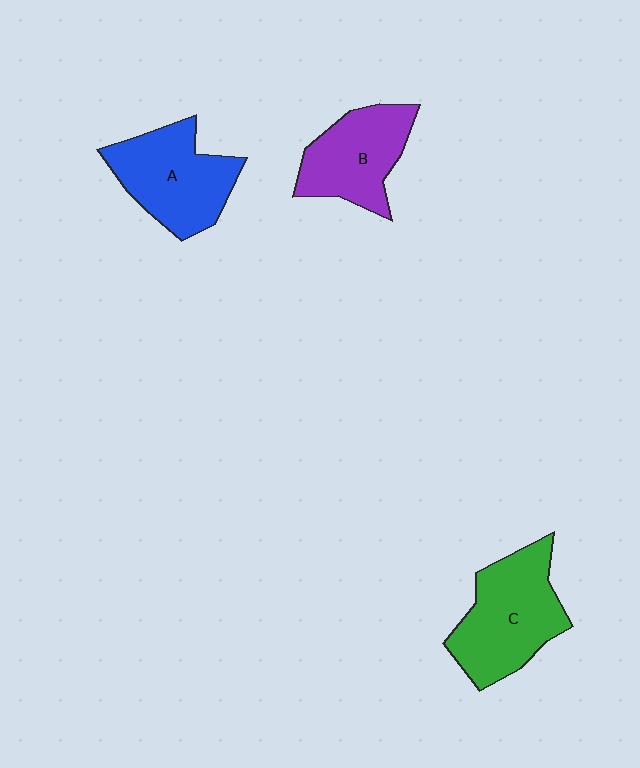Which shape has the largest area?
Shape C (green).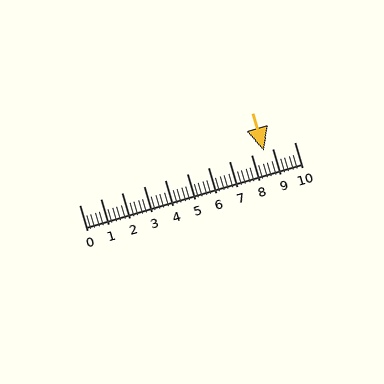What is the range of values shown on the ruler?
The ruler shows values from 0 to 10.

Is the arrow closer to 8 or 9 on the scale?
The arrow is closer to 9.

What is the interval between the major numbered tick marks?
The major tick marks are spaced 1 units apart.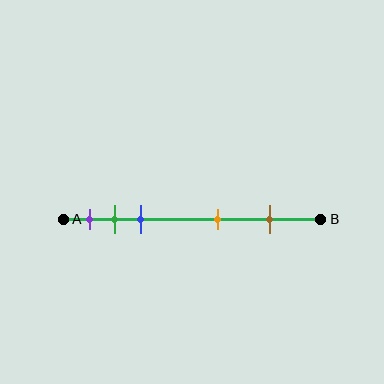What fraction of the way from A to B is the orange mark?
The orange mark is approximately 60% (0.6) of the way from A to B.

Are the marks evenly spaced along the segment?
No, the marks are not evenly spaced.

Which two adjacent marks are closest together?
The green and blue marks are the closest adjacent pair.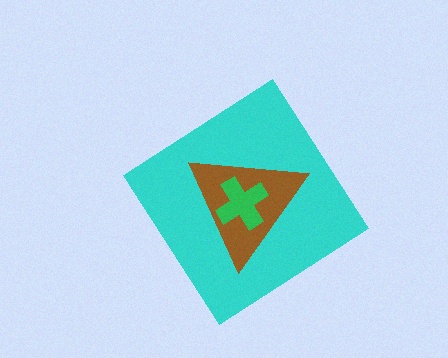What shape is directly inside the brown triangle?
The green cross.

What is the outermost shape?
The cyan diamond.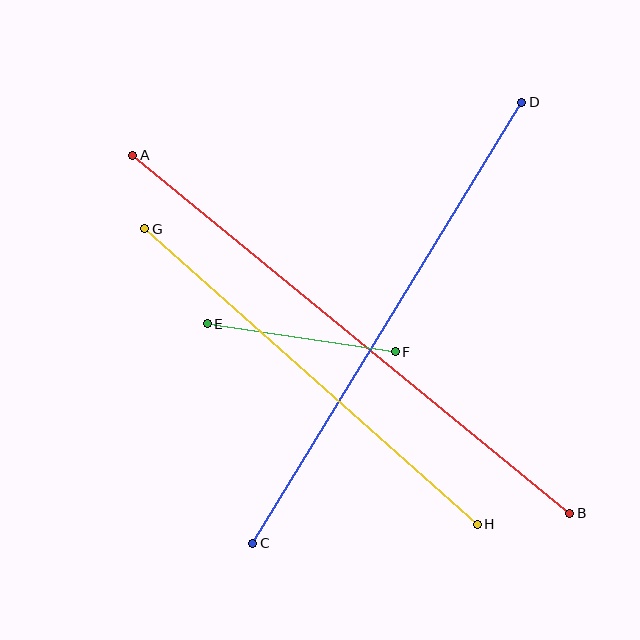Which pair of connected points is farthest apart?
Points A and B are farthest apart.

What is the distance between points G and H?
The distance is approximately 445 pixels.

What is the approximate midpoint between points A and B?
The midpoint is at approximately (351, 334) pixels.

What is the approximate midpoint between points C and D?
The midpoint is at approximately (387, 323) pixels.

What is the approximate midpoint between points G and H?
The midpoint is at approximately (311, 376) pixels.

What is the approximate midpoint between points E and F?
The midpoint is at approximately (301, 338) pixels.